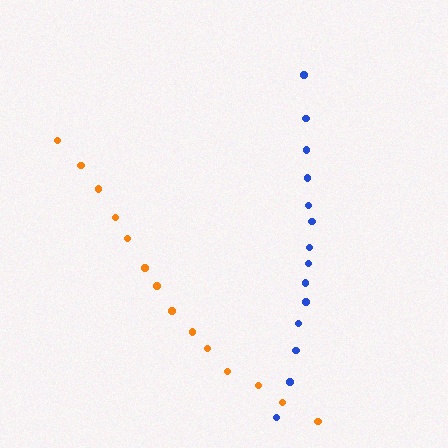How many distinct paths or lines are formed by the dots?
There are 2 distinct paths.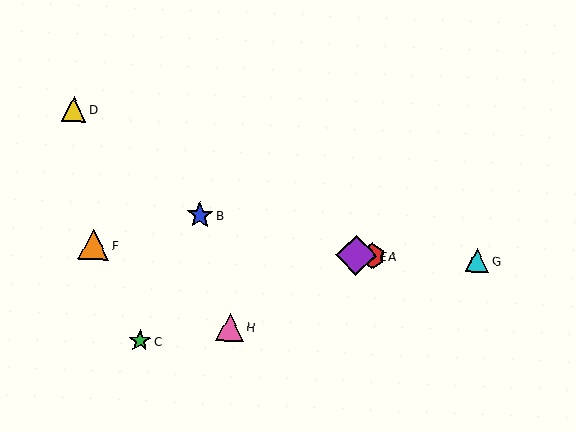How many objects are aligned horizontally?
4 objects (A, E, F, G) are aligned horizontally.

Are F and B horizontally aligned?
No, F is at y≈245 and B is at y≈215.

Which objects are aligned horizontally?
Objects A, E, F, G are aligned horizontally.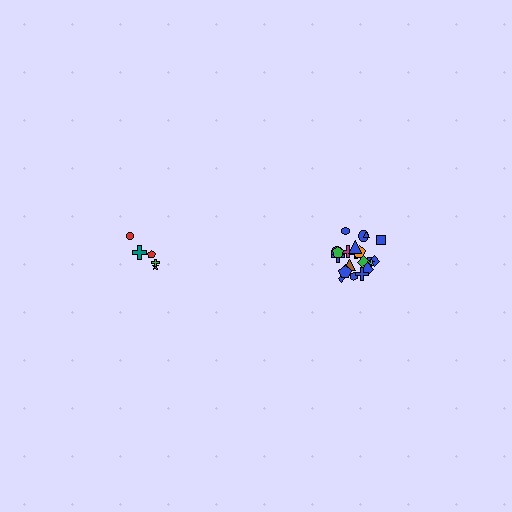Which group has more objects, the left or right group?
The right group.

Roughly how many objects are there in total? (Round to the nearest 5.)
Roughly 30 objects in total.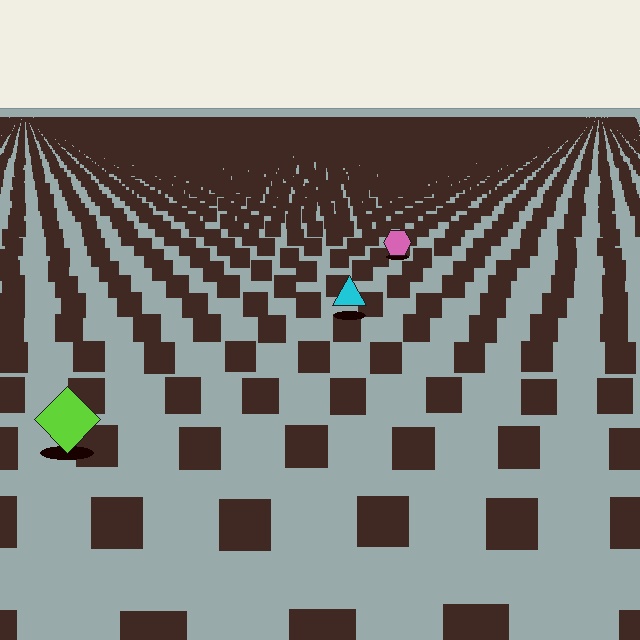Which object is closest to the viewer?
The lime diamond is closest. The texture marks near it are larger and more spread out.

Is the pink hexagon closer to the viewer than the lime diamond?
No. The lime diamond is closer — you can tell from the texture gradient: the ground texture is coarser near it.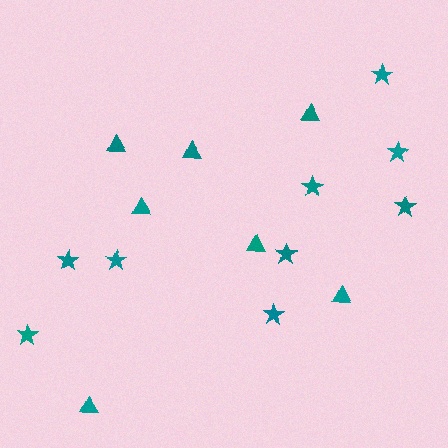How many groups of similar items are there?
There are 2 groups: one group of triangles (7) and one group of stars (9).